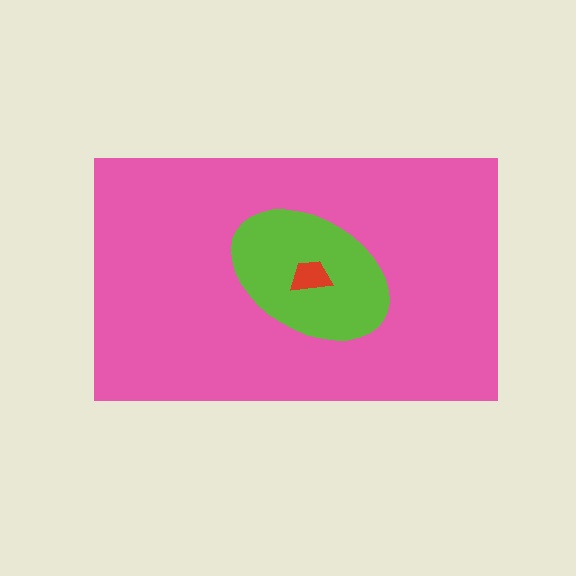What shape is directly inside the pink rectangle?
The lime ellipse.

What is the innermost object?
The red trapezoid.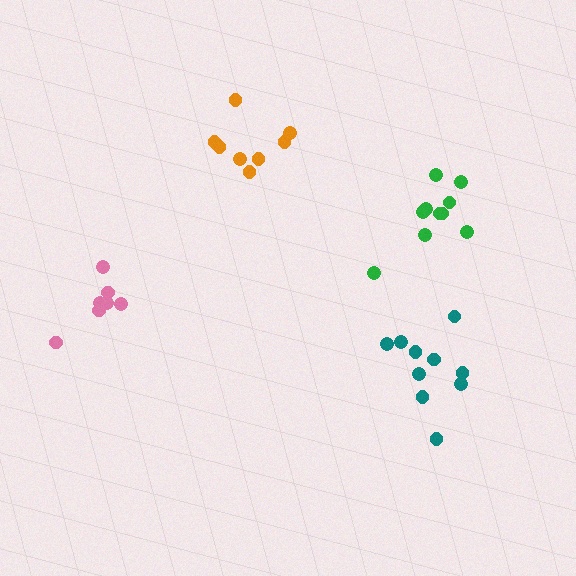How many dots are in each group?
Group 1: 8 dots, Group 2: 7 dots, Group 3: 10 dots, Group 4: 10 dots (35 total).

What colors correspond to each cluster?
The clusters are colored: orange, pink, green, teal.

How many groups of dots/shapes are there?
There are 4 groups.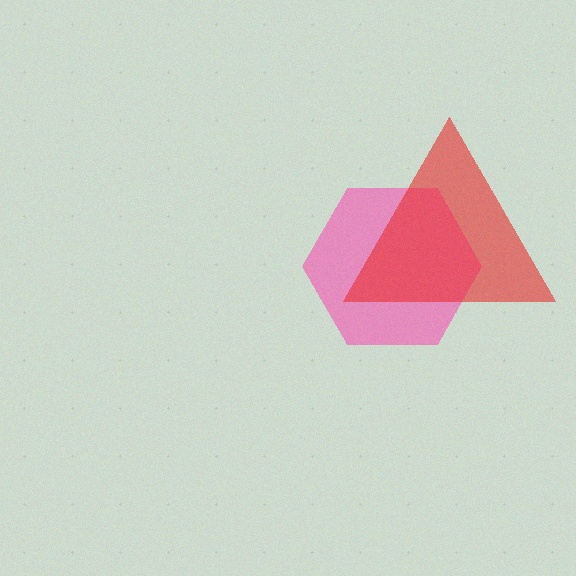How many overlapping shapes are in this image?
There are 2 overlapping shapes in the image.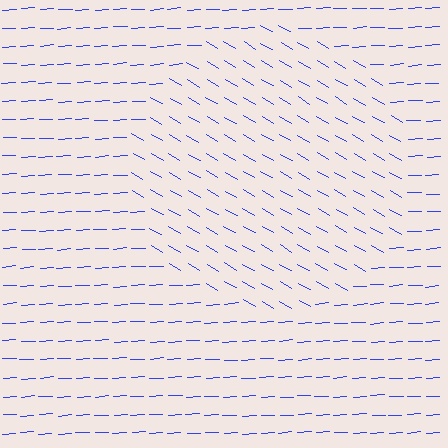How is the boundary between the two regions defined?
The boundary is defined purely by a change in line orientation (approximately 34 degrees difference). All lines are the same color and thickness.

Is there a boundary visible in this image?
Yes, there is a texture boundary formed by a change in line orientation.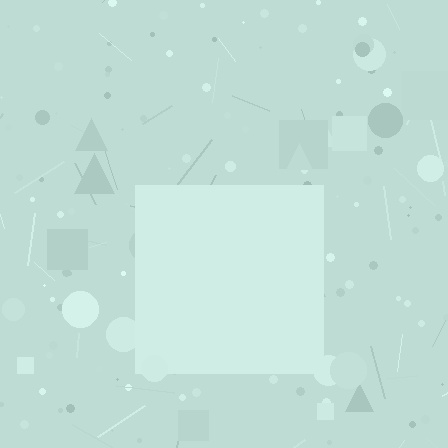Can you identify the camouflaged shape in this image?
The camouflaged shape is a square.